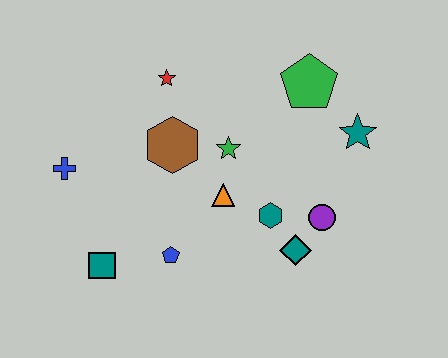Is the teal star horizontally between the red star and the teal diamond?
No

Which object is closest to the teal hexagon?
The teal diamond is closest to the teal hexagon.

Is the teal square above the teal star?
No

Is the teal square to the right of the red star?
No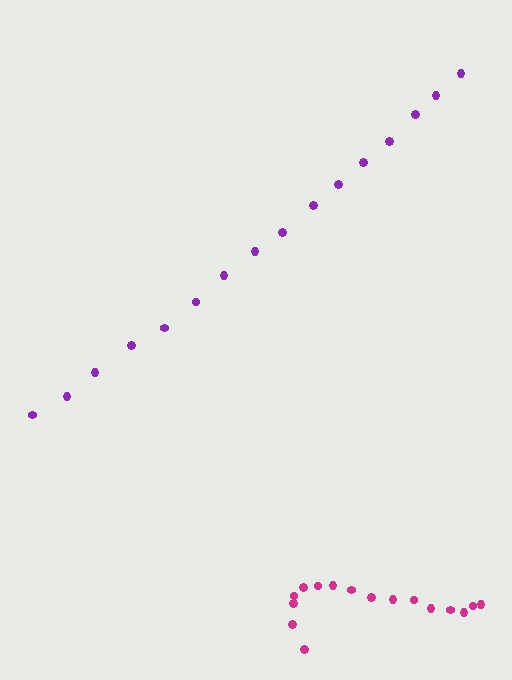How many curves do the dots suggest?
There are 2 distinct paths.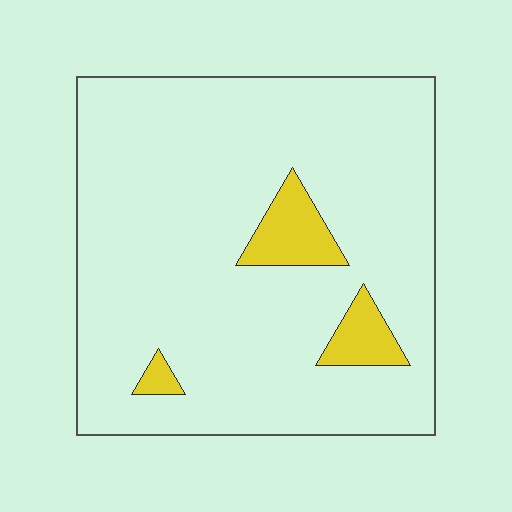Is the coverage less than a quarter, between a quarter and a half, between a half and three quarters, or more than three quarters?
Less than a quarter.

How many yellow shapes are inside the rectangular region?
3.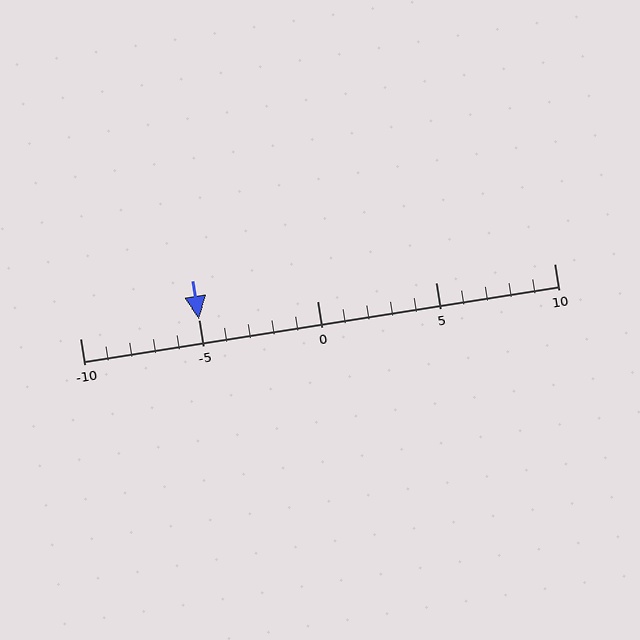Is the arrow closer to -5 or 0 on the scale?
The arrow is closer to -5.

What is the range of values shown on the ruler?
The ruler shows values from -10 to 10.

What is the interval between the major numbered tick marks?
The major tick marks are spaced 5 units apart.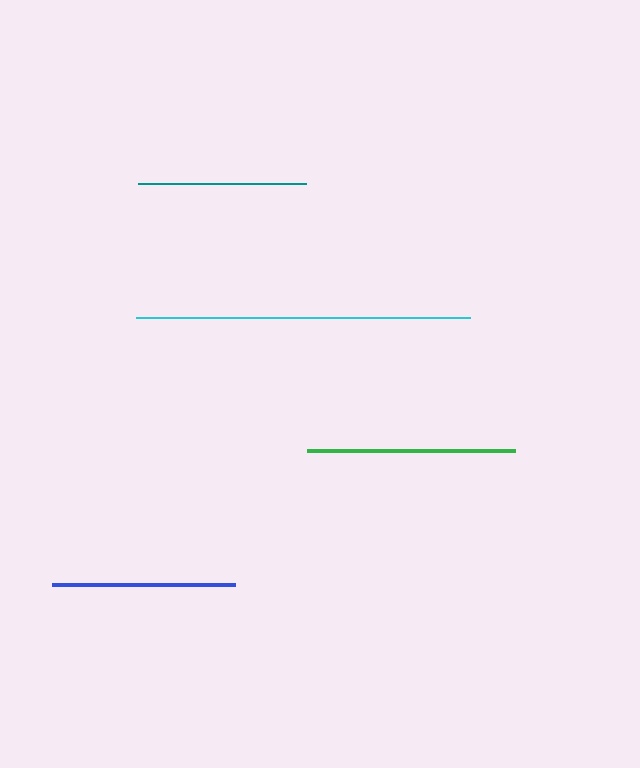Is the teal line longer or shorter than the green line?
The green line is longer than the teal line.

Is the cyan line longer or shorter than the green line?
The cyan line is longer than the green line.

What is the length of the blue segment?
The blue segment is approximately 182 pixels long.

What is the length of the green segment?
The green segment is approximately 208 pixels long.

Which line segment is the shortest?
The teal line is the shortest at approximately 168 pixels.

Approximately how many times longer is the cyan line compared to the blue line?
The cyan line is approximately 1.8 times the length of the blue line.